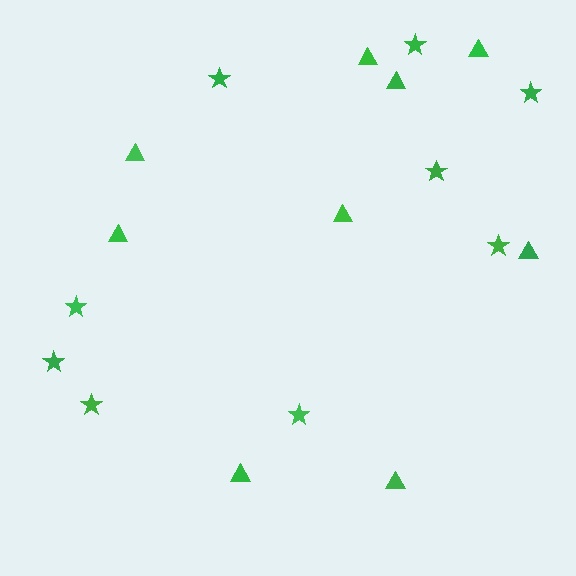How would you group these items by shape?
There are 2 groups: one group of stars (9) and one group of triangles (9).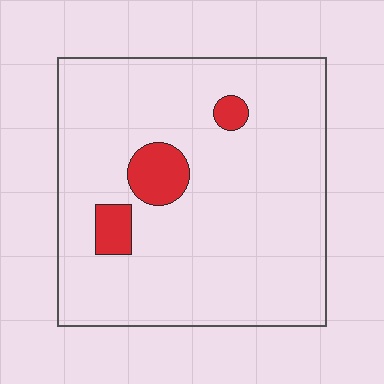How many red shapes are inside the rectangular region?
3.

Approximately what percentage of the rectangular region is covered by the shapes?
Approximately 10%.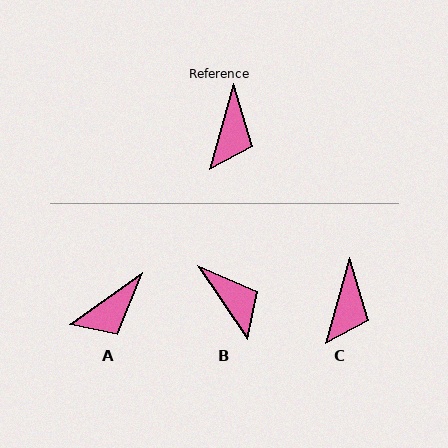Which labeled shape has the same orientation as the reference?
C.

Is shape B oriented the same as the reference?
No, it is off by about 50 degrees.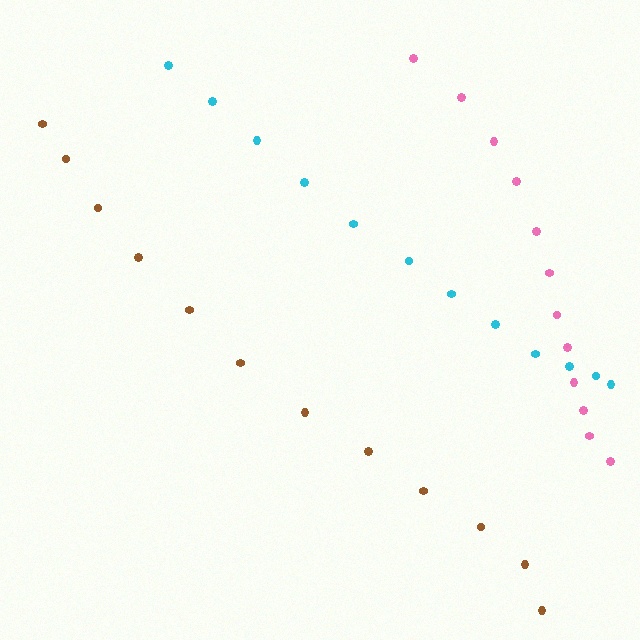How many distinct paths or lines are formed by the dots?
There are 3 distinct paths.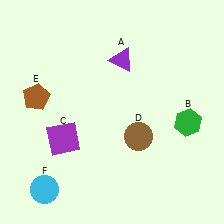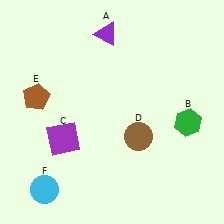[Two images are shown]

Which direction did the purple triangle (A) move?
The purple triangle (A) moved up.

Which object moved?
The purple triangle (A) moved up.